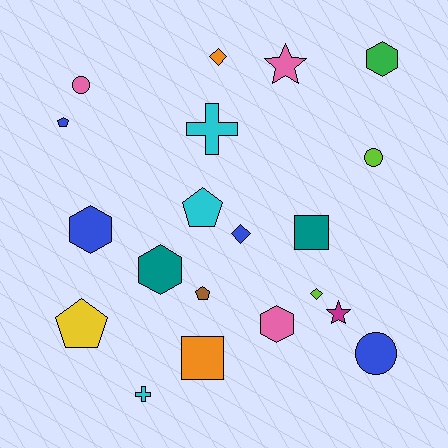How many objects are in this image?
There are 20 objects.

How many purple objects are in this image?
There are no purple objects.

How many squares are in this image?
There are 2 squares.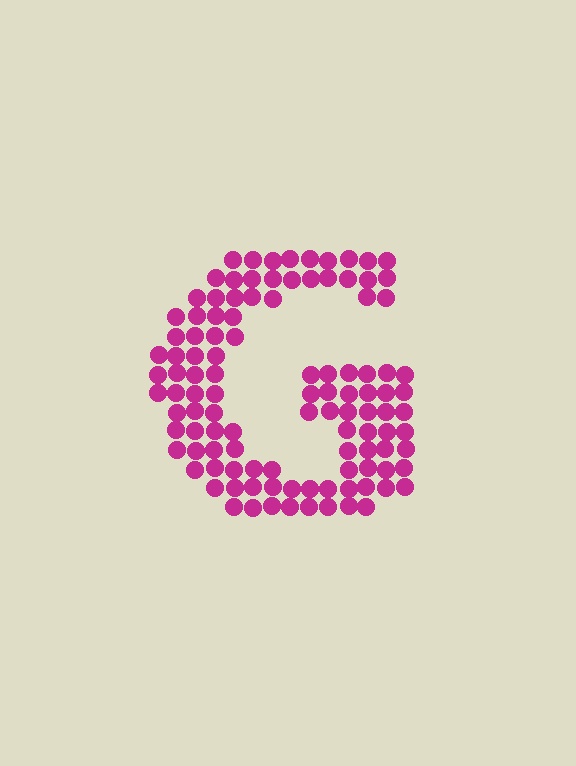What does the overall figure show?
The overall figure shows the letter G.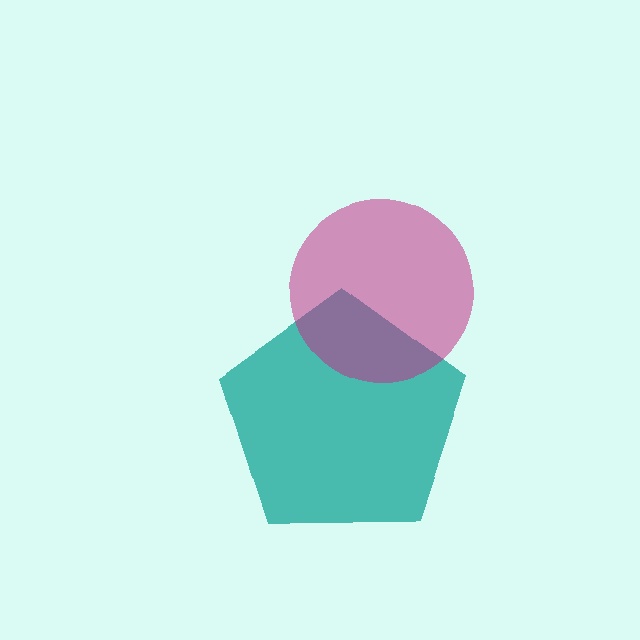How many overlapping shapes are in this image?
There are 2 overlapping shapes in the image.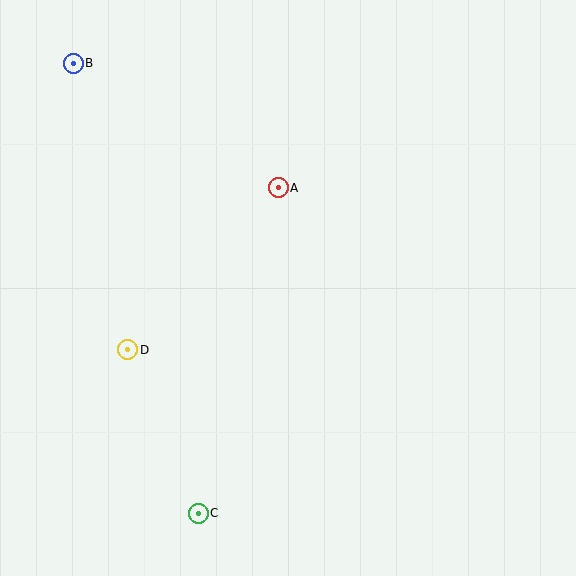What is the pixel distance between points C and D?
The distance between C and D is 178 pixels.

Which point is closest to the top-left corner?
Point B is closest to the top-left corner.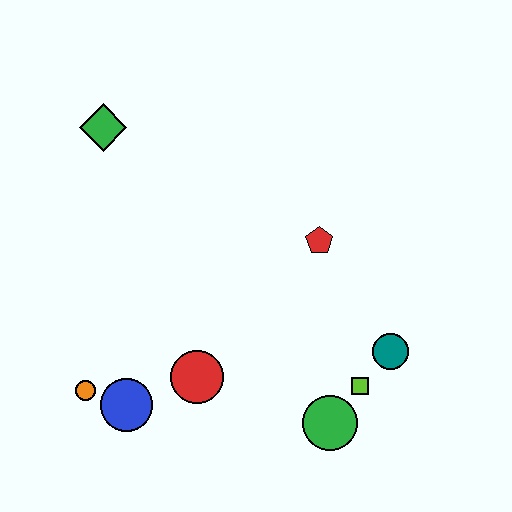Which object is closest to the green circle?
The lime square is closest to the green circle.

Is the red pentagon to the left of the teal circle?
Yes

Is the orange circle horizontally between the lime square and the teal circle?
No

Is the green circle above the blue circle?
No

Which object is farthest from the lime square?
The green diamond is farthest from the lime square.